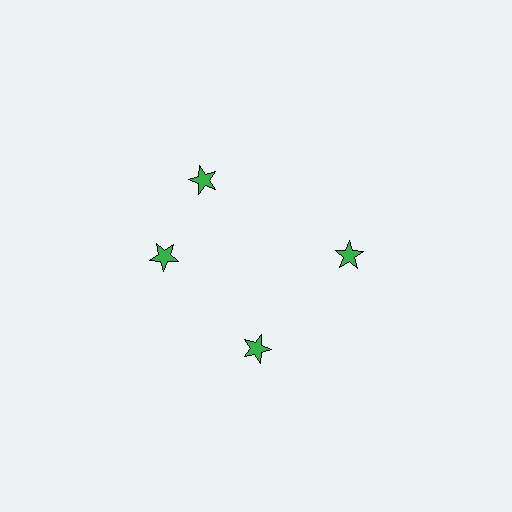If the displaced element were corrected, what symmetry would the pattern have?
It would have 4-fold rotational symmetry — the pattern would map onto itself every 90 degrees.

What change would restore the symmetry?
The symmetry would be restored by rotating it back into even spacing with its neighbors so that all 4 stars sit at equal angles and equal distance from the center.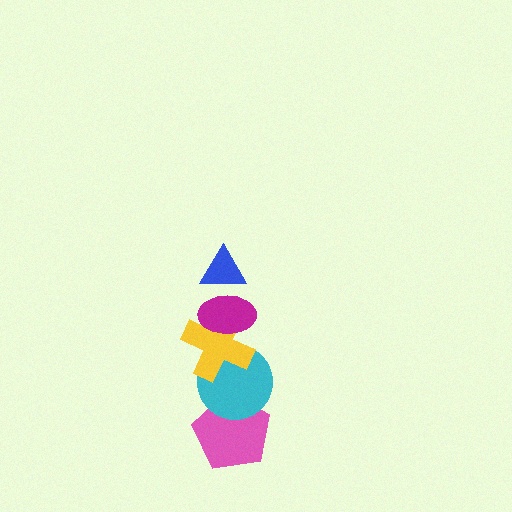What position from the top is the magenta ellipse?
The magenta ellipse is 2nd from the top.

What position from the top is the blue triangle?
The blue triangle is 1st from the top.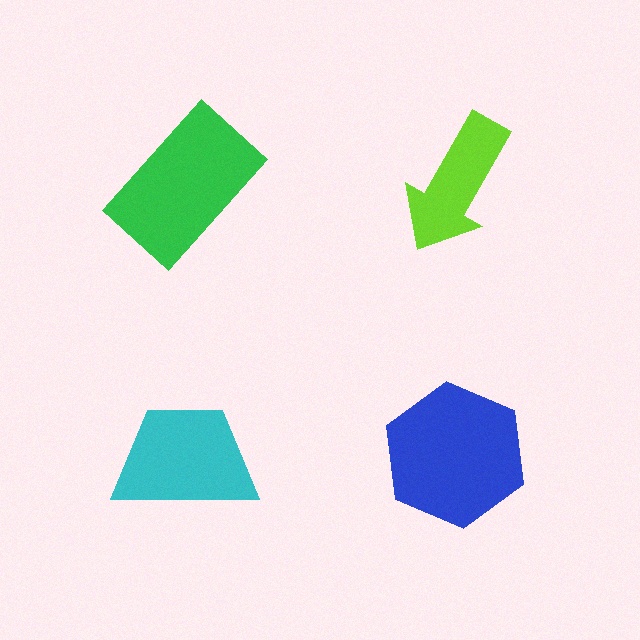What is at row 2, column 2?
A blue hexagon.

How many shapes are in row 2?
2 shapes.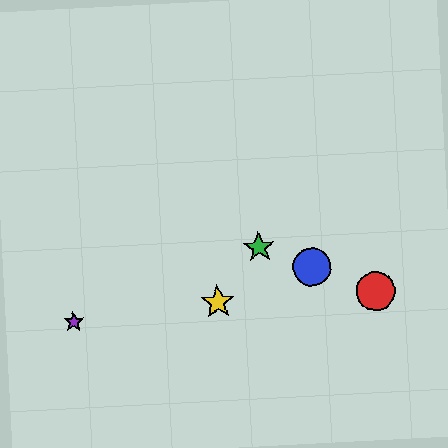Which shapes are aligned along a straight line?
The red circle, the blue circle, the green star are aligned along a straight line.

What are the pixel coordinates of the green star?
The green star is at (259, 247).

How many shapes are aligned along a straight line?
3 shapes (the red circle, the blue circle, the green star) are aligned along a straight line.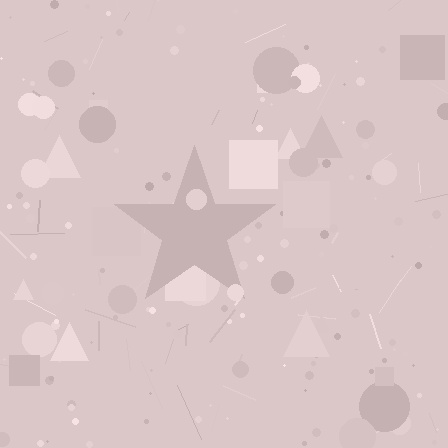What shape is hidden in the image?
A star is hidden in the image.